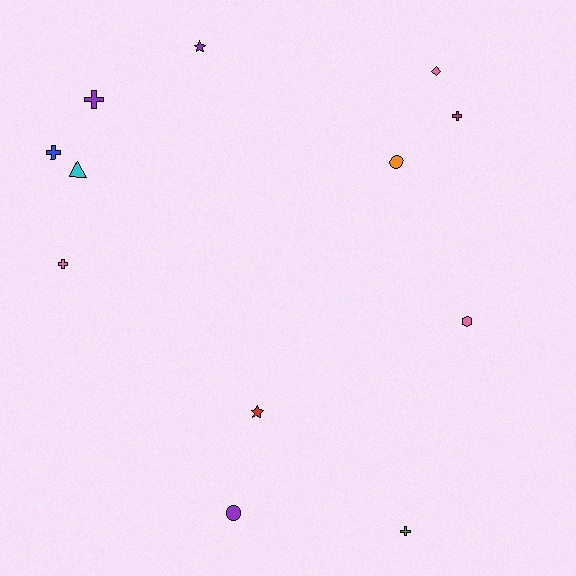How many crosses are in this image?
There are 5 crosses.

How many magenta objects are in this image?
There is 1 magenta object.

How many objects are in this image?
There are 12 objects.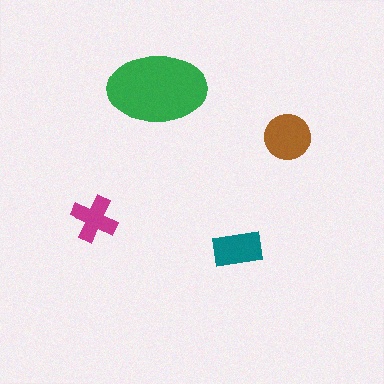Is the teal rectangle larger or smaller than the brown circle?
Smaller.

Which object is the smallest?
The magenta cross.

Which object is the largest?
The green ellipse.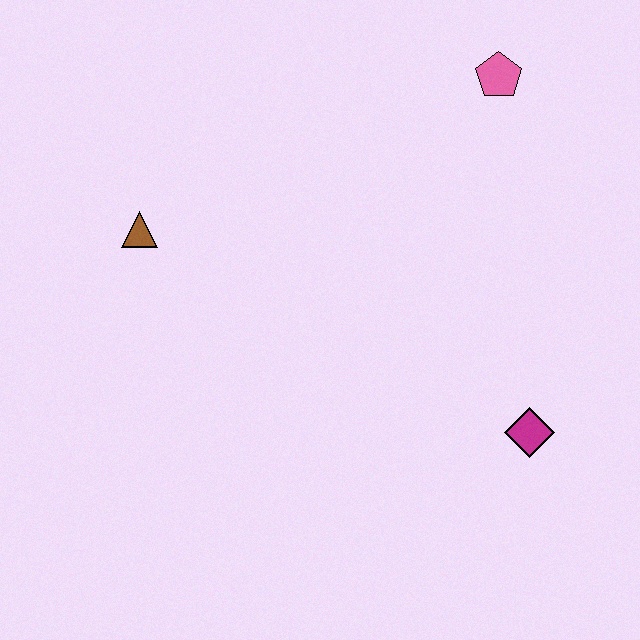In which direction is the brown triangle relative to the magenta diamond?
The brown triangle is to the left of the magenta diamond.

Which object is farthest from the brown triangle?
The magenta diamond is farthest from the brown triangle.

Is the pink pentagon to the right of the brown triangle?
Yes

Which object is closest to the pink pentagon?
The magenta diamond is closest to the pink pentagon.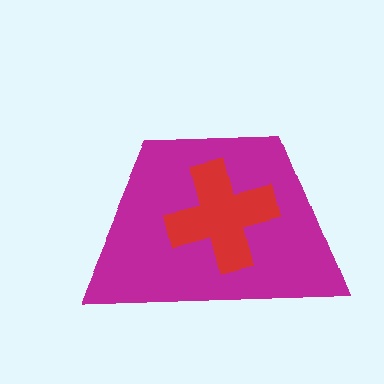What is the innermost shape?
The red cross.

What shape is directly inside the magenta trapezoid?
The red cross.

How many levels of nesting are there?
2.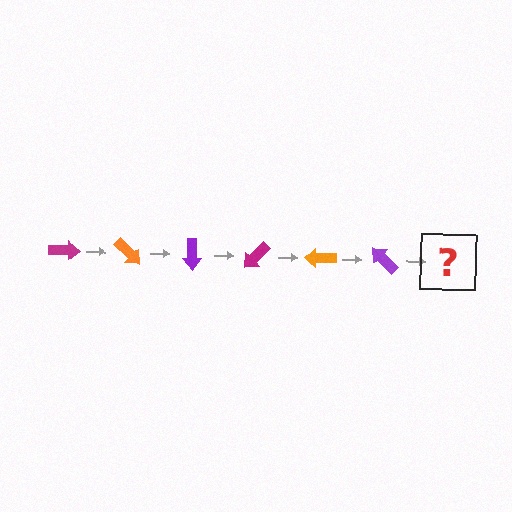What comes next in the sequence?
The next element should be a magenta arrow, rotated 270 degrees from the start.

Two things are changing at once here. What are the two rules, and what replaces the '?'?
The two rules are that it rotates 45 degrees each step and the color cycles through magenta, orange, and purple. The '?' should be a magenta arrow, rotated 270 degrees from the start.